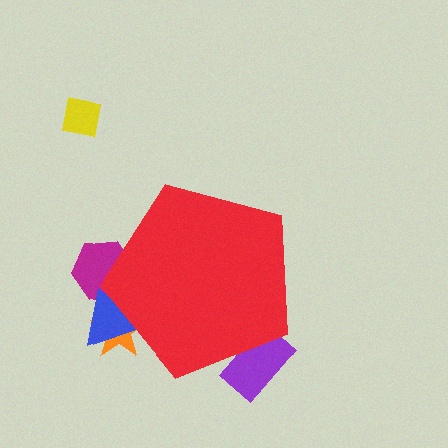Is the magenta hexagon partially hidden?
Yes, the magenta hexagon is partially hidden behind the red pentagon.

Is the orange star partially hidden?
Yes, the orange star is partially hidden behind the red pentagon.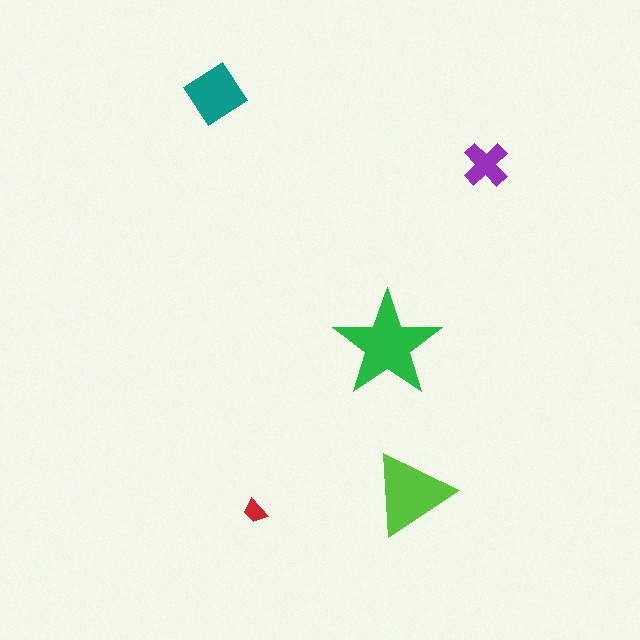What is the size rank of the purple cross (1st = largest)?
4th.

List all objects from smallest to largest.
The red trapezoid, the purple cross, the teal diamond, the lime triangle, the green star.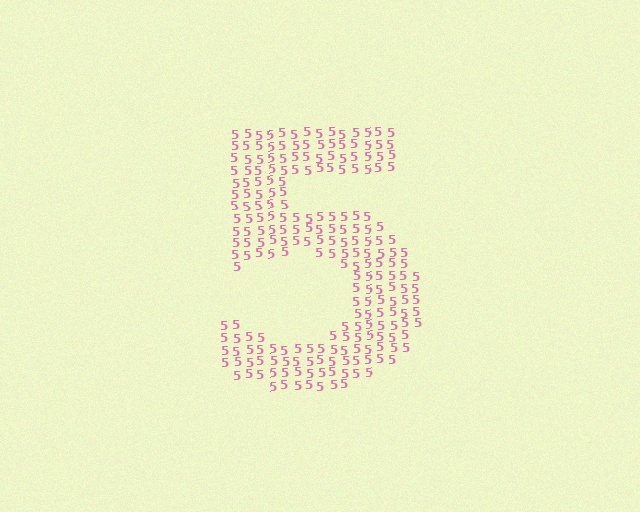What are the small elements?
The small elements are digit 5's.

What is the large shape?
The large shape is the digit 5.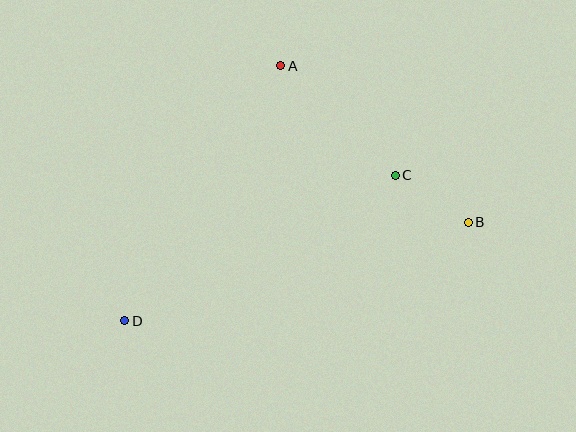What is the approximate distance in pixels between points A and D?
The distance between A and D is approximately 299 pixels.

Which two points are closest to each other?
Points B and C are closest to each other.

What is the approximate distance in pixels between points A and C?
The distance between A and C is approximately 158 pixels.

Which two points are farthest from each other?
Points B and D are farthest from each other.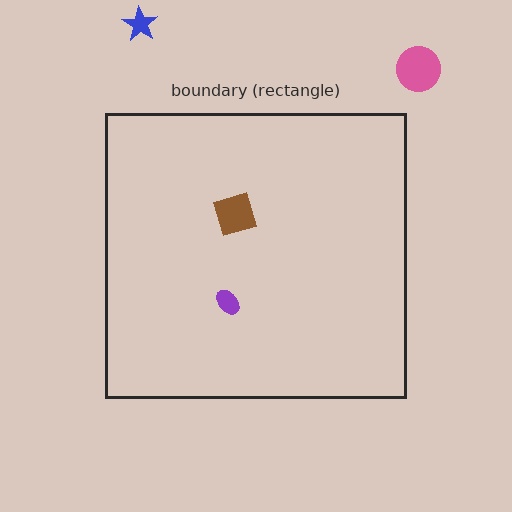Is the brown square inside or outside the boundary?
Inside.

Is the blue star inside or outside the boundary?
Outside.